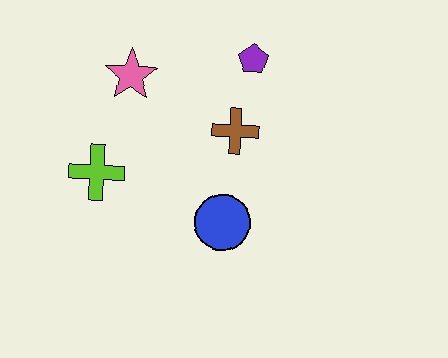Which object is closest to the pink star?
The lime cross is closest to the pink star.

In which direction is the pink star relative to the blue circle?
The pink star is above the blue circle.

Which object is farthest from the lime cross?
The purple pentagon is farthest from the lime cross.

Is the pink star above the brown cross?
Yes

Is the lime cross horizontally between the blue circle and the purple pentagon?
No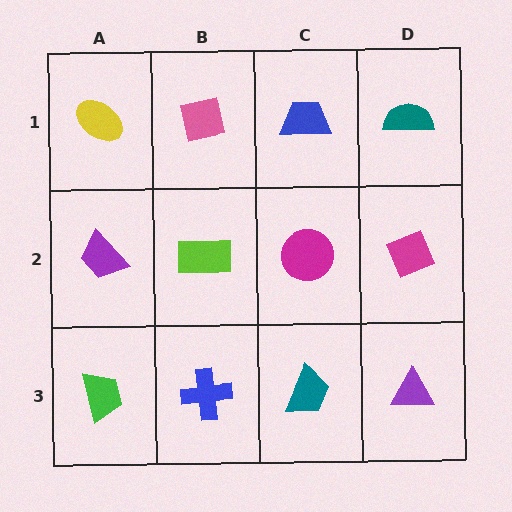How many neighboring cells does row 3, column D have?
2.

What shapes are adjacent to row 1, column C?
A magenta circle (row 2, column C), a pink square (row 1, column B), a teal semicircle (row 1, column D).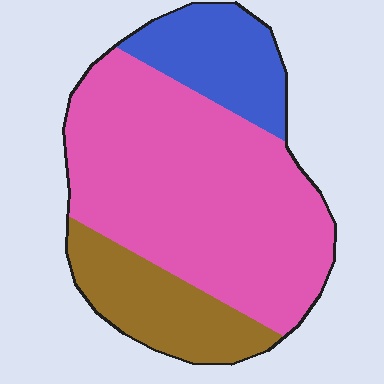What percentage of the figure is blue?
Blue takes up about one sixth (1/6) of the figure.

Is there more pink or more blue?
Pink.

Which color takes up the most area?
Pink, at roughly 65%.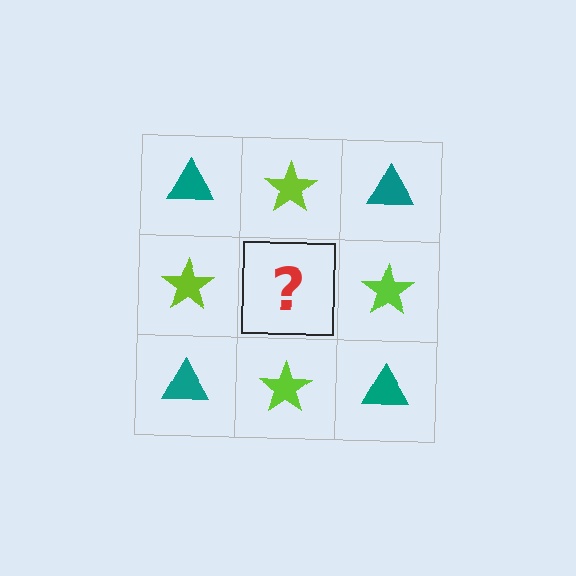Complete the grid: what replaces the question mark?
The question mark should be replaced with a teal triangle.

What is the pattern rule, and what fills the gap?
The rule is that it alternates teal triangle and lime star in a checkerboard pattern. The gap should be filled with a teal triangle.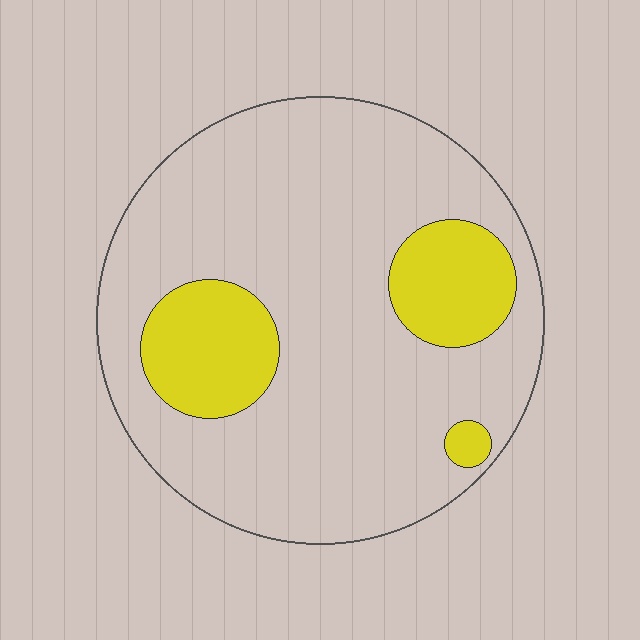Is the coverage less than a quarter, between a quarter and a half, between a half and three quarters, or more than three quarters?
Less than a quarter.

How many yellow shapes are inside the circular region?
3.